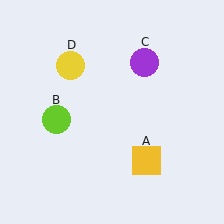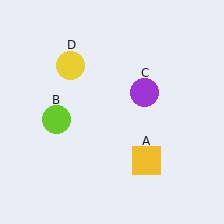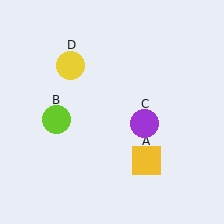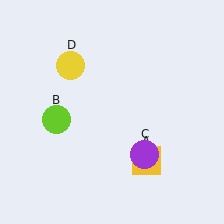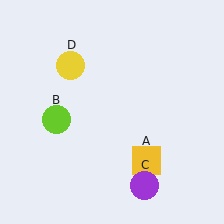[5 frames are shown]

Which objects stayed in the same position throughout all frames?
Yellow square (object A) and lime circle (object B) and yellow circle (object D) remained stationary.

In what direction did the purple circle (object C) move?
The purple circle (object C) moved down.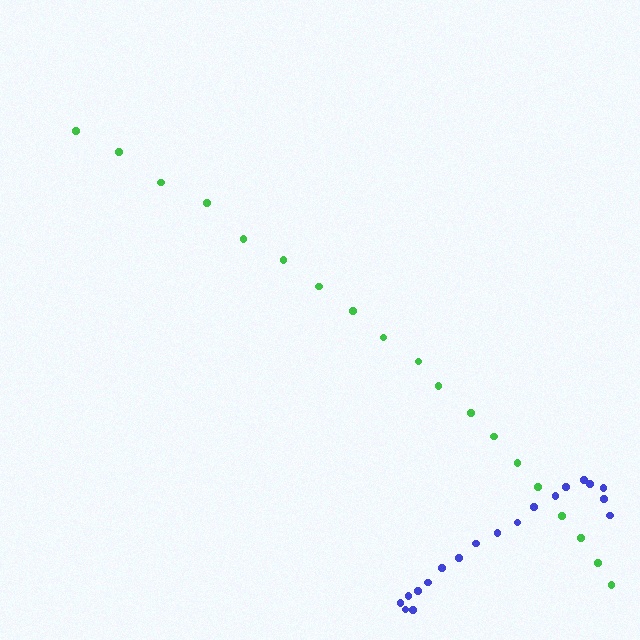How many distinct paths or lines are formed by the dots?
There are 2 distinct paths.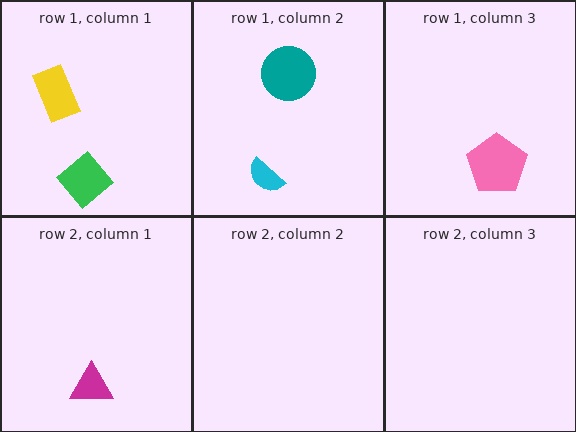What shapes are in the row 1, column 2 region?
The teal circle, the cyan semicircle.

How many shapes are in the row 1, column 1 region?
2.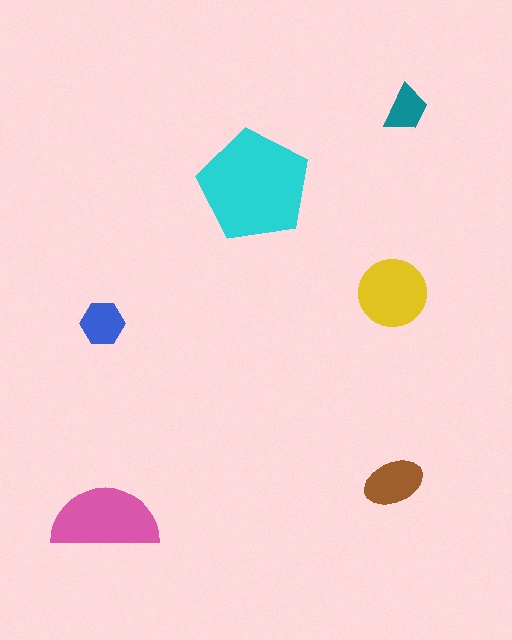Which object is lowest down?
The pink semicircle is bottommost.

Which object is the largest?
The cyan pentagon.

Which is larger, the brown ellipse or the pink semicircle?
The pink semicircle.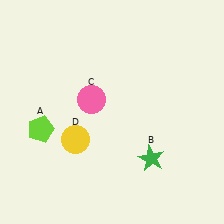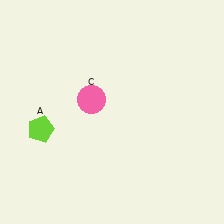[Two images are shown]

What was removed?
The green star (B), the yellow circle (D) were removed in Image 2.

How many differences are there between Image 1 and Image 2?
There are 2 differences between the two images.